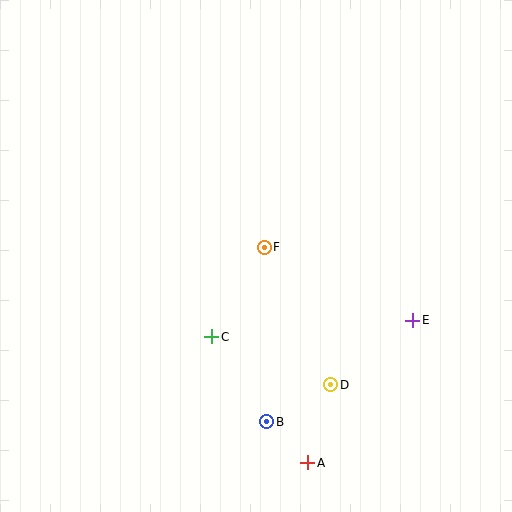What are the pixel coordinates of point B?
Point B is at (267, 422).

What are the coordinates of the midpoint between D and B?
The midpoint between D and B is at (299, 403).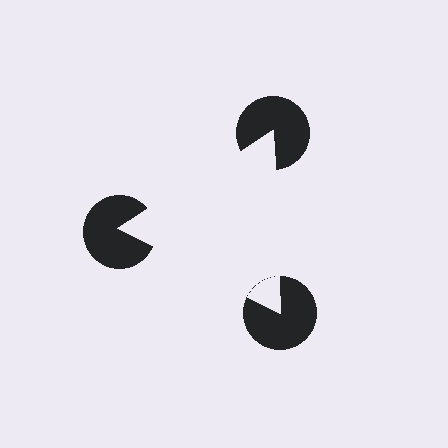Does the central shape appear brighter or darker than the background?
It typically appears slightly brighter than the background, even though no actual brightness change is drawn.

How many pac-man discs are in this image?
There are 3 — one at each vertex of the illusory triangle.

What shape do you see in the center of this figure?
An illusory triangle — its edges are inferred from the aligned wedge cuts in the pac-man discs, not physically drawn.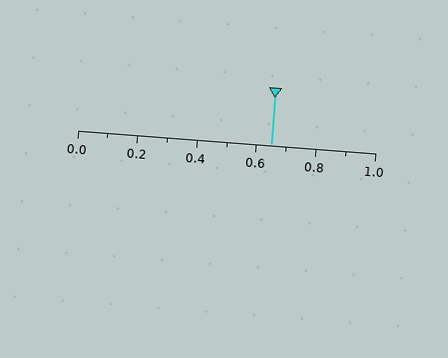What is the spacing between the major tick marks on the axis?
The major ticks are spaced 0.2 apart.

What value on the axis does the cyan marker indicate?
The marker indicates approximately 0.65.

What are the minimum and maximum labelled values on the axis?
The axis runs from 0.0 to 1.0.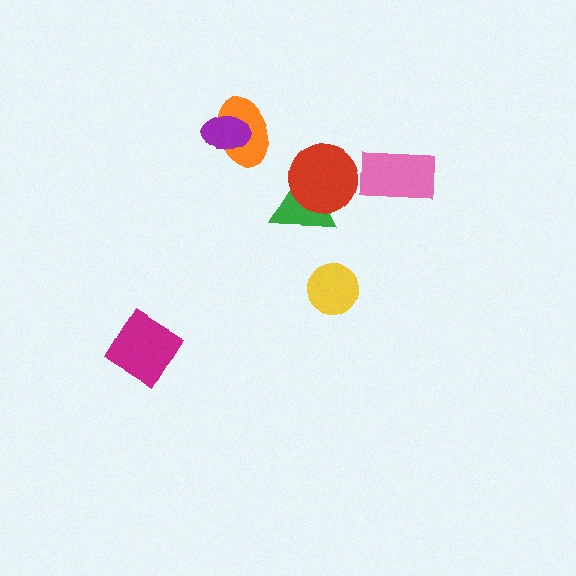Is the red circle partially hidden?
No, no other shape covers it.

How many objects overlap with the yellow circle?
0 objects overlap with the yellow circle.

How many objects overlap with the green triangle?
1 object overlaps with the green triangle.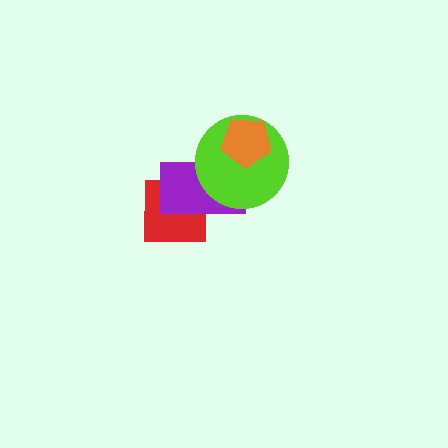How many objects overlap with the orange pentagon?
1 object overlaps with the orange pentagon.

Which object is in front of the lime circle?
The orange pentagon is in front of the lime circle.